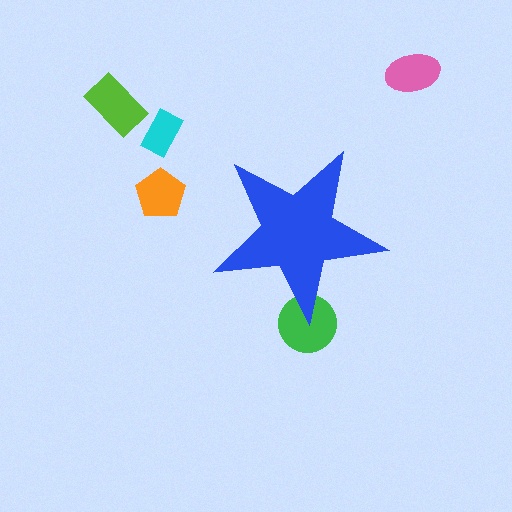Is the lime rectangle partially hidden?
No, the lime rectangle is fully visible.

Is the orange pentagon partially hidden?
No, the orange pentagon is fully visible.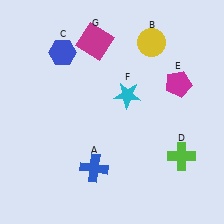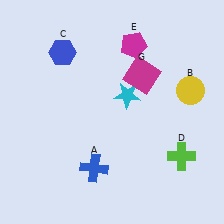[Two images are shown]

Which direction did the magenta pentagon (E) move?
The magenta pentagon (E) moved left.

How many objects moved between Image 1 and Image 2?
3 objects moved between the two images.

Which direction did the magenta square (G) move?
The magenta square (G) moved right.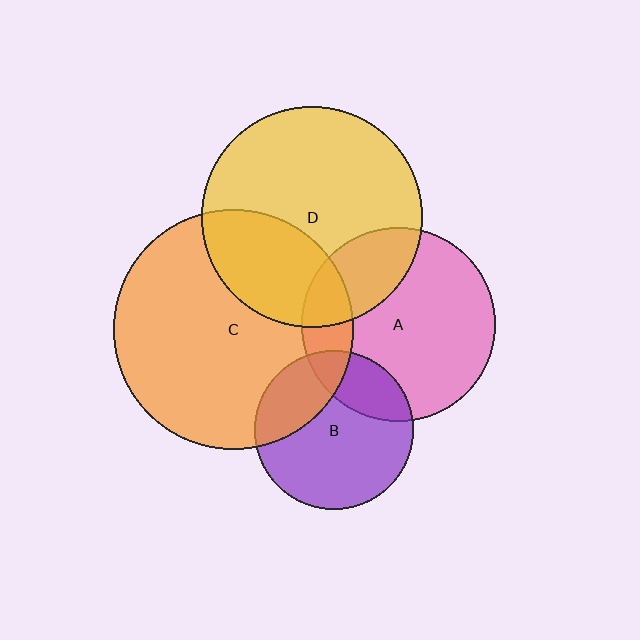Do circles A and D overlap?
Yes.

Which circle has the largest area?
Circle C (orange).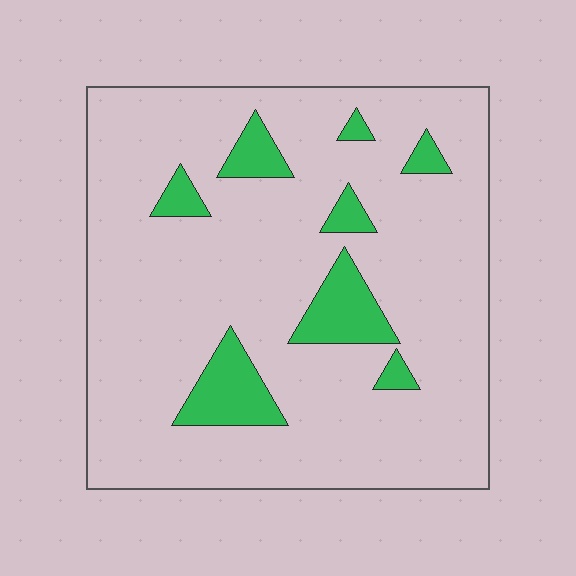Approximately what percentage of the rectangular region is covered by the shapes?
Approximately 15%.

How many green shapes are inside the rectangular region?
8.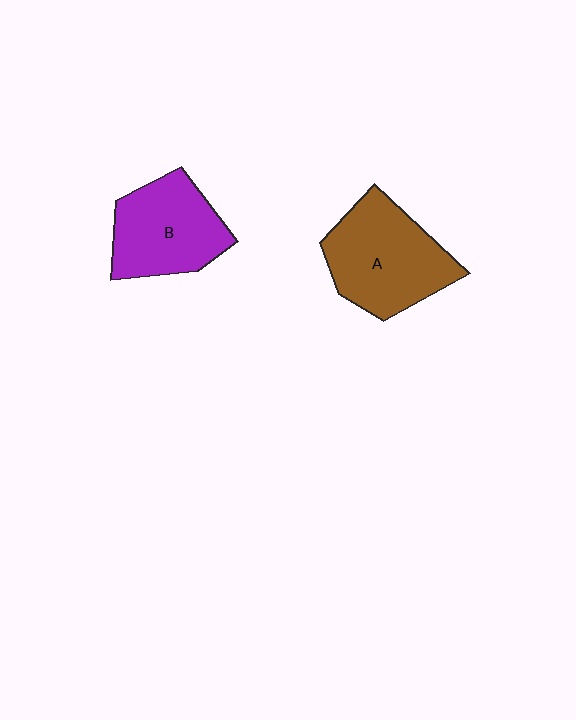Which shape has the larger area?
Shape A (brown).